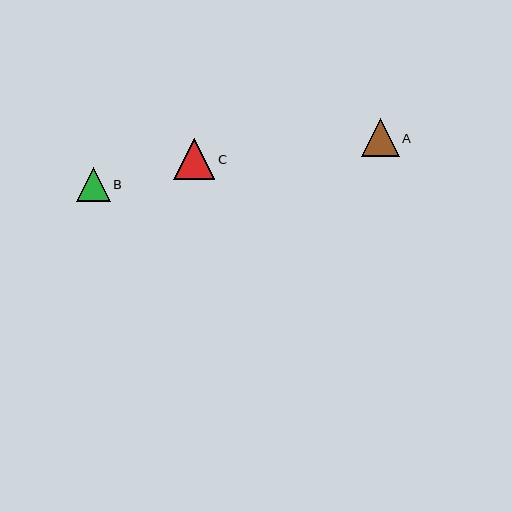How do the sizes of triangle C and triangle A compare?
Triangle C and triangle A are approximately the same size.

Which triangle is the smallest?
Triangle B is the smallest with a size of approximately 34 pixels.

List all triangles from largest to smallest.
From largest to smallest: C, A, B.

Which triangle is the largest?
Triangle C is the largest with a size of approximately 41 pixels.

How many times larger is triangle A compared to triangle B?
Triangle A is approximately 1.1 times the size of triangle B.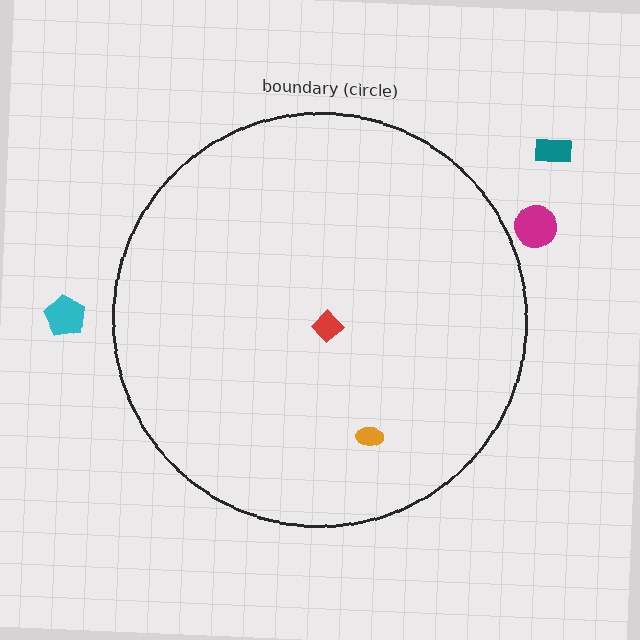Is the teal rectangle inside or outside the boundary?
Outside.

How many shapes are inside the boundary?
2 inside, 3 outside.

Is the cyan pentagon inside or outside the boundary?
Outside.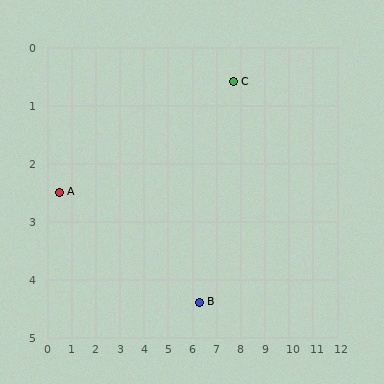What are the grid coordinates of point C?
Point C is at approximately (7.7, 0.6).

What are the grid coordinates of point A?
Point A is at approximately (0.5, 2.5).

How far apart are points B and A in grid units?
Points B and A are about 6.1 grid units apart.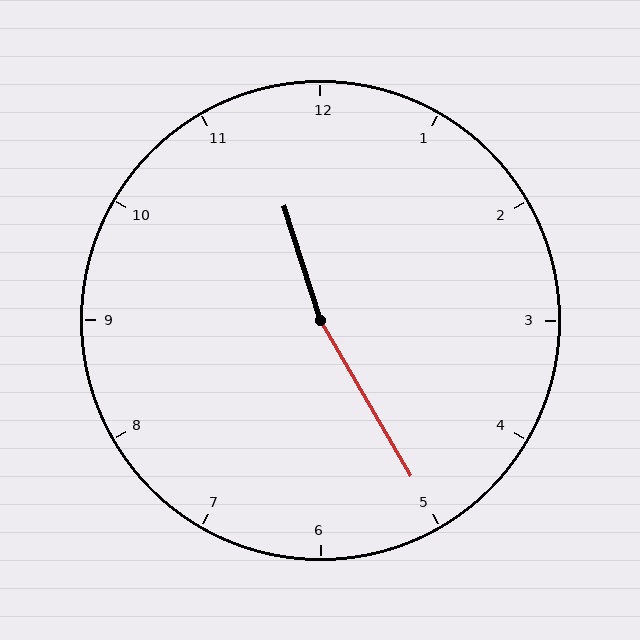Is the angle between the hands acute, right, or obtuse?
It is obtuse.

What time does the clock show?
11:25.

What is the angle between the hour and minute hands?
Approximately 168 degrees.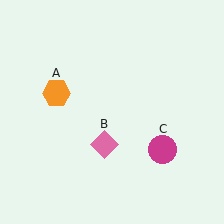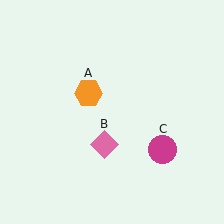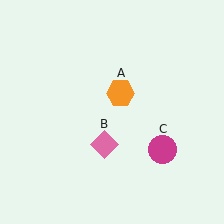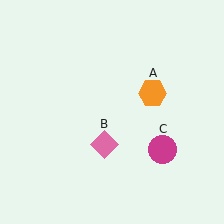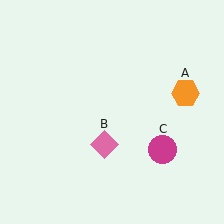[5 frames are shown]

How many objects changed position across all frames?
1 object changed position: orange hexagon (object A).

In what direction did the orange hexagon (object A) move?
The orange hexagon (object A) moved right.